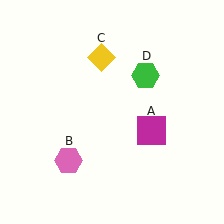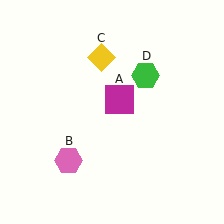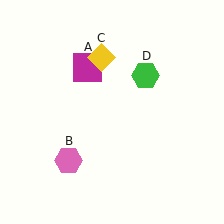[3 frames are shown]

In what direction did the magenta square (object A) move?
The magenta square (object A) moved up and to the left.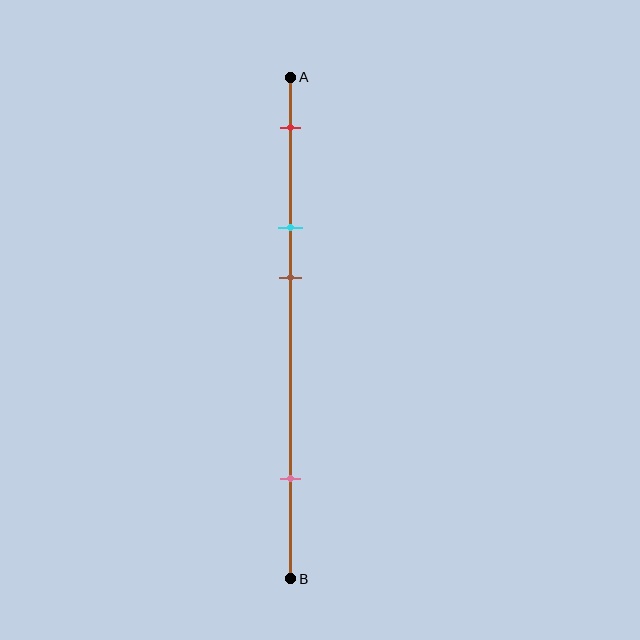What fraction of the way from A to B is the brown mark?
The brown mark is approximately 40% (0.4) of the way from A to B.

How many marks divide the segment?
There are 4 marks dividing the segment.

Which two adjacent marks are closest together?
The cyan and brown marks are the closest adjacent pair.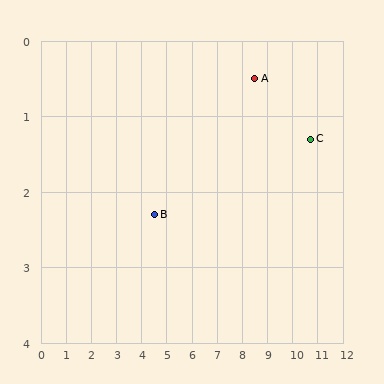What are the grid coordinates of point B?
Point B is at approximately (4.5, 2.3).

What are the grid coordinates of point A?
Point A is at approximately (8.5, 0.5).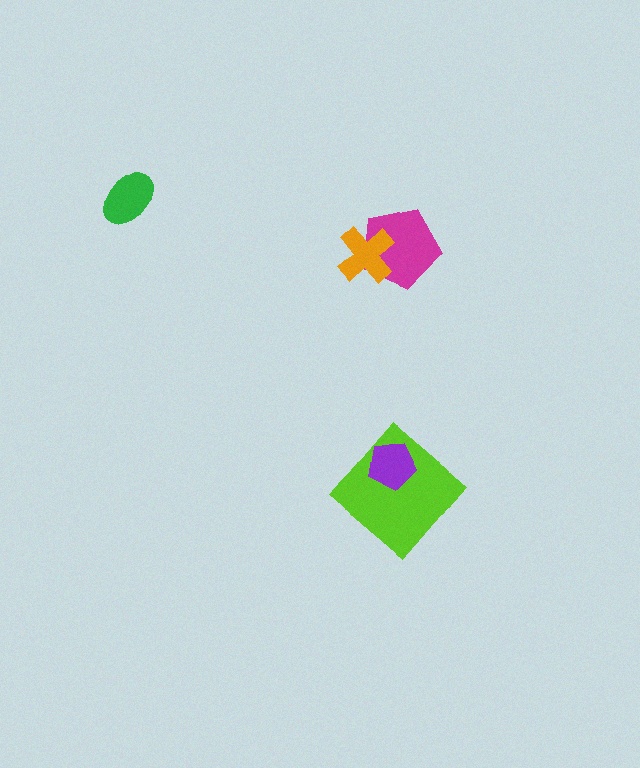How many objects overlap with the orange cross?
1 object overlaps with the orange cross.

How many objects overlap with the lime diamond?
1 object overlaps with the lime diamond.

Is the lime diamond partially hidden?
Yes, it is partially covered by another shape.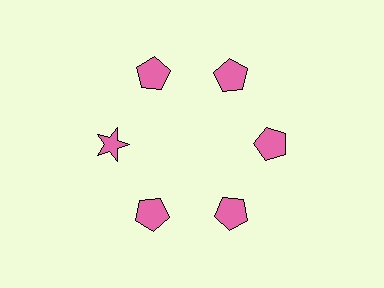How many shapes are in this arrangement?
There are 6 shapes arranged in a ring pattern.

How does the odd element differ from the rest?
It has a different shape: star instead of pentagon.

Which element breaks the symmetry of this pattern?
The pink star at roughly the 9 o'clock position breaks the symmetry. All other shapes are pink pentagons.